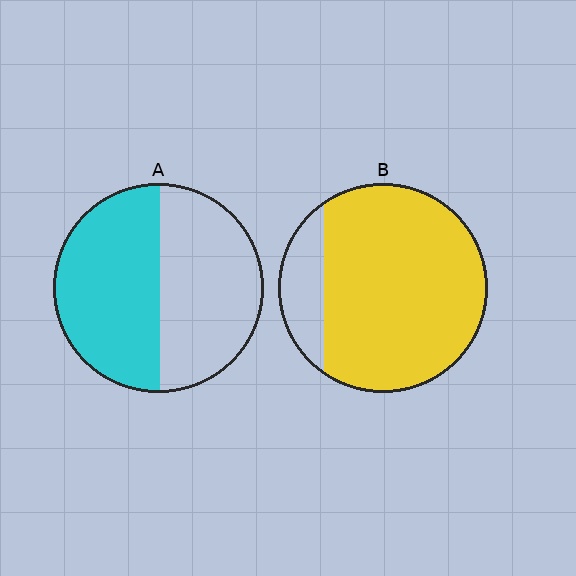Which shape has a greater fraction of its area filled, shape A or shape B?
Shape B.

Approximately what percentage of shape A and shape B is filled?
A is approximately 50% and B is approximately 85%.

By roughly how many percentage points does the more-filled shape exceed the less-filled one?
By roughly 35 percentage points (B over A).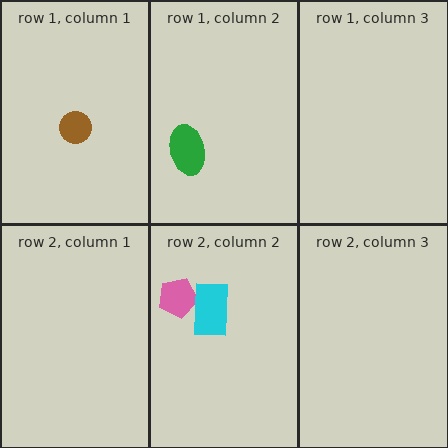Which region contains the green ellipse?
The row 1, column 2 region.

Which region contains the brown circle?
The row 1, column 1 region.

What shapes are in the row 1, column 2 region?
The green ellipse.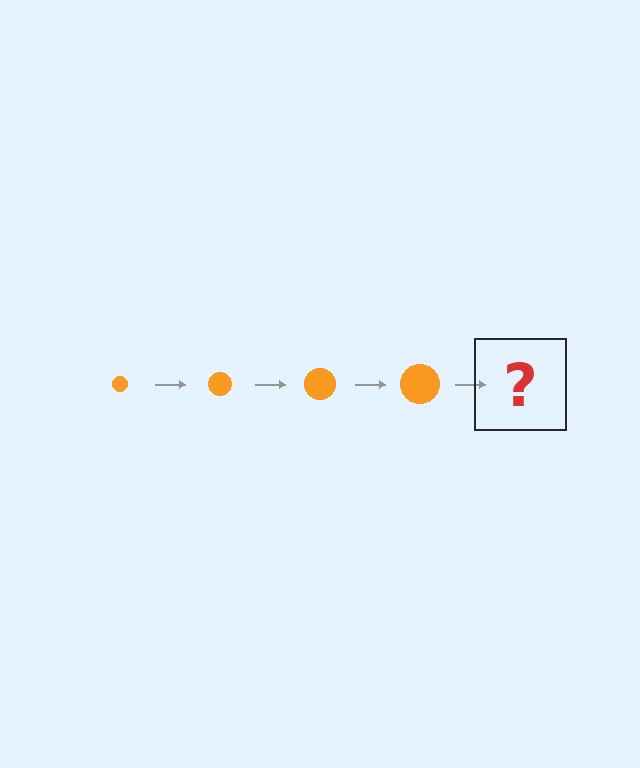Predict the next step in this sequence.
The next step is an orange circle, larger than the previous one.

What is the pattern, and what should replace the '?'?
The pattern is that the circle gets progressively larger each step. The '?' should be an orange circle, larger than the previous one.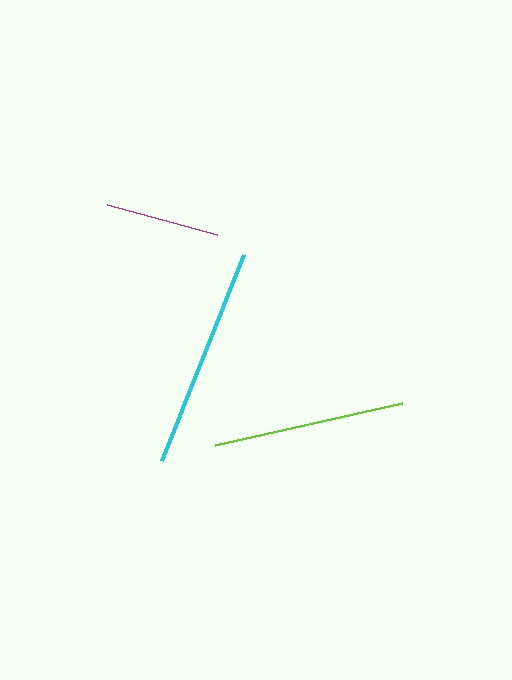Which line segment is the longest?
The cyan line is the longest at approximately 222 pixels.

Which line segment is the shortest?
The magenta line is the shortest at approximately 114 pixels.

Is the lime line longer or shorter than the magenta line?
The lime line is longer than the magenta line.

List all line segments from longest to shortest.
From longest to shortest: cyan, lime, magenta.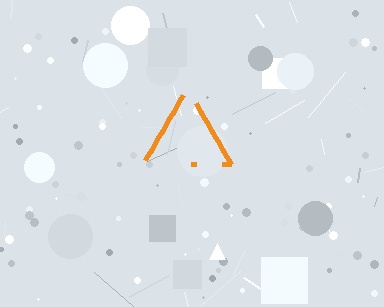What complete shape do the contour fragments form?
The contour fragments form a triangle.